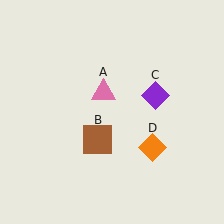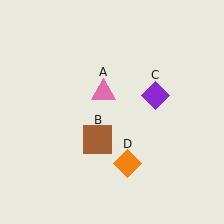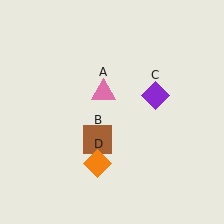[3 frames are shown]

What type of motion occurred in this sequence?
The orange diamond (object D) rotated clockwise around the center of the scene.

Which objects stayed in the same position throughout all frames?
Pink triangle (object A) and brown square (object B) and purple diamond (object C) remained stationary.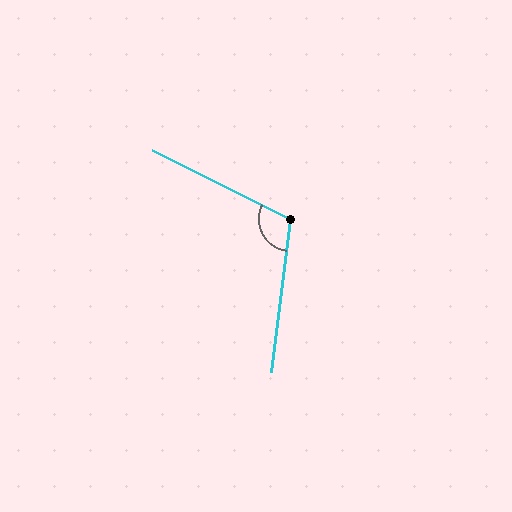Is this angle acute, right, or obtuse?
It is obtuse.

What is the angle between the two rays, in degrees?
Approximately 109 degrees.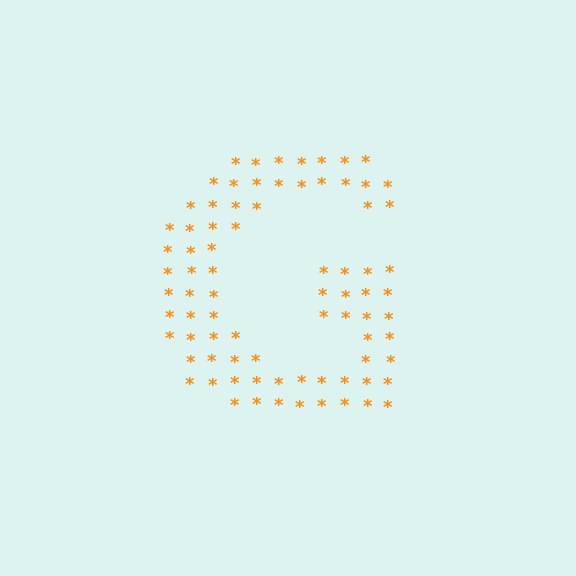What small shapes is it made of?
It is made of small asterisks.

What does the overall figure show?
The overall figure shows the letter G.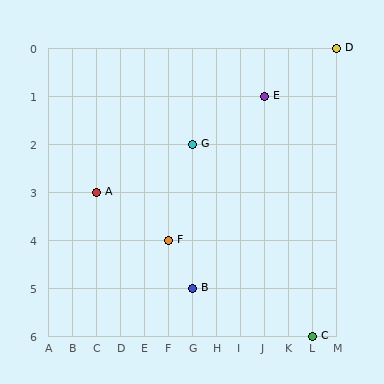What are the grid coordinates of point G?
Point G is at grid coordinates (G, 2).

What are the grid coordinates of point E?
Point E is at grid coordinates (J, 1).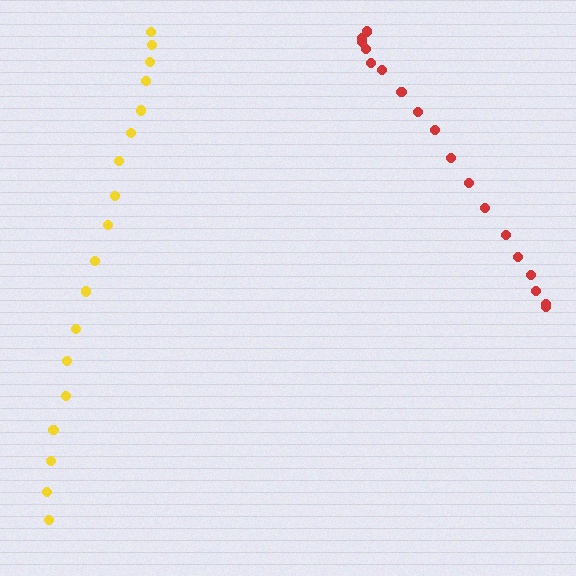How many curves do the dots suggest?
There are 2 distinct paths.